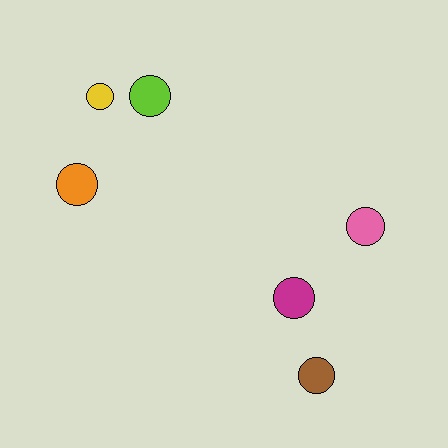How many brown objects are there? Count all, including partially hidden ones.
There is 1 brown object.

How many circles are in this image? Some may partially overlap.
There are 6 circles.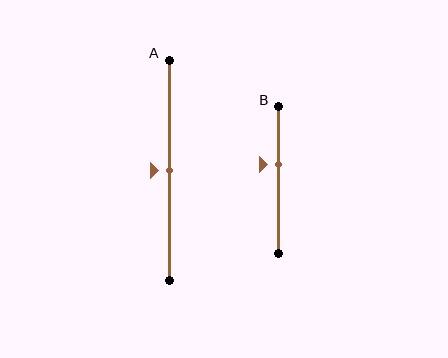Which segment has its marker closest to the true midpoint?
Segment A has its marker closest to the true midpoint.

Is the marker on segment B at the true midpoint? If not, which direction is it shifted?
No, the marker on segment B is shifted upward by about 11% of the segment length.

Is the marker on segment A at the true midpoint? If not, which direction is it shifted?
Yes, the marker on segment A is at the true midpoint.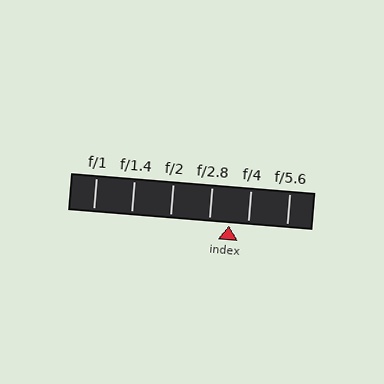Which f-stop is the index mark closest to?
The index mark is closest to f/4.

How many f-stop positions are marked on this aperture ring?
There are 6 f-stop positions marked.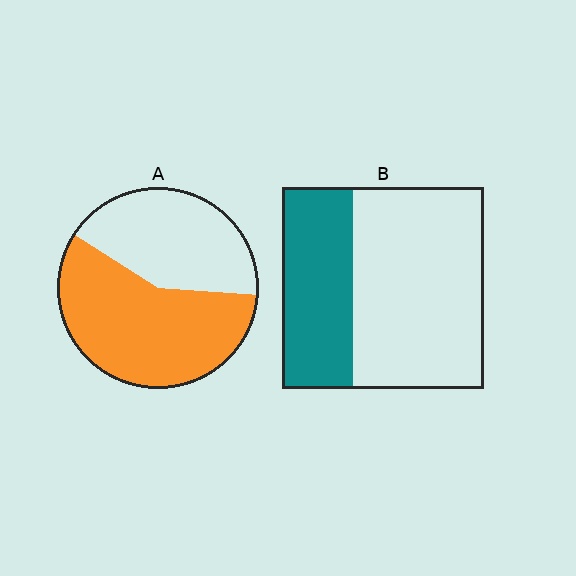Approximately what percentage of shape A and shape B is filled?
A is approximately 60% and B is approximately 35%.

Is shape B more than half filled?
No.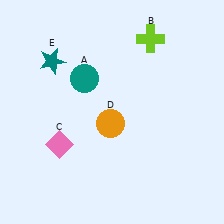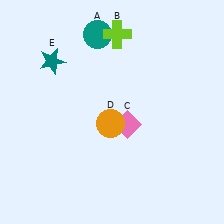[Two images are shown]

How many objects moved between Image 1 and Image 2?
3 objects moved between the two images.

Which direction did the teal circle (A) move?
The teal circle (A) moved up.